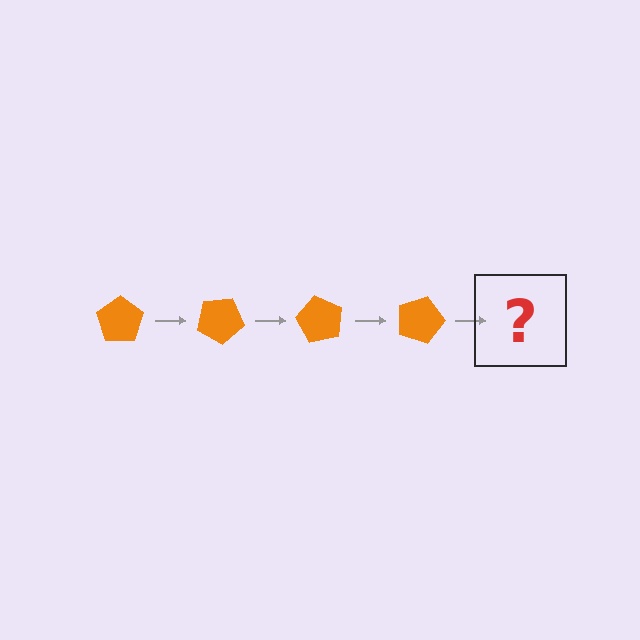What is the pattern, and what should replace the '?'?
The pattern is that the pentagon rotates 30 degrees each step. The '?' should be an orange pentagon rotated 120 degrees.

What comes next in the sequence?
The next element should be an orange pentagon rotated 120 degrees.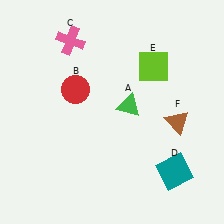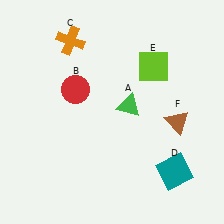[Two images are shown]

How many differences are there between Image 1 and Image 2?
There is 1 difference between the two images.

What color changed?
The cross (C) changed from pink in Image 1 to orange in Image 2.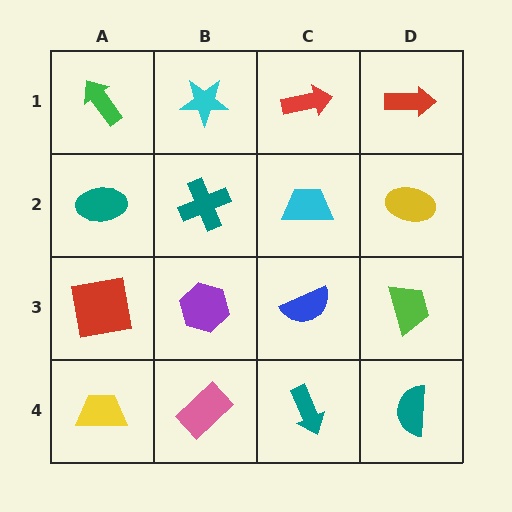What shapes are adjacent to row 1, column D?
A yellow ellipse (row 2, column D), a red arrow (row 1, column C).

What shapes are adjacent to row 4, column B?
A purple hexagon (row 3, column B), a yellow trapezoid (row 4, column A), a teal arrow (row 4, column C).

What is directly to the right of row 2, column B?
A cyan trapezoid.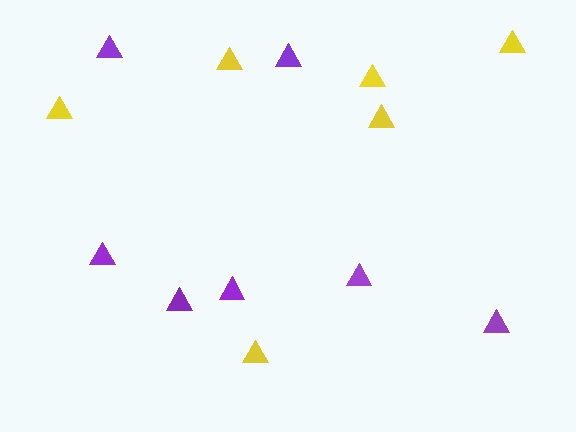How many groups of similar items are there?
There are 2 groups: one group of yellow triangles (6) and one group of purple triangles (7).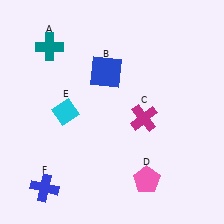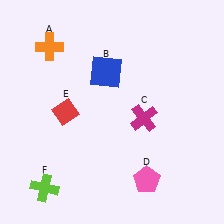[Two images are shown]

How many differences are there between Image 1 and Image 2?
There are 3 differences between the two images.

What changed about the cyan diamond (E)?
In Image 1, E is cyan. In Image 2, it changed to red.